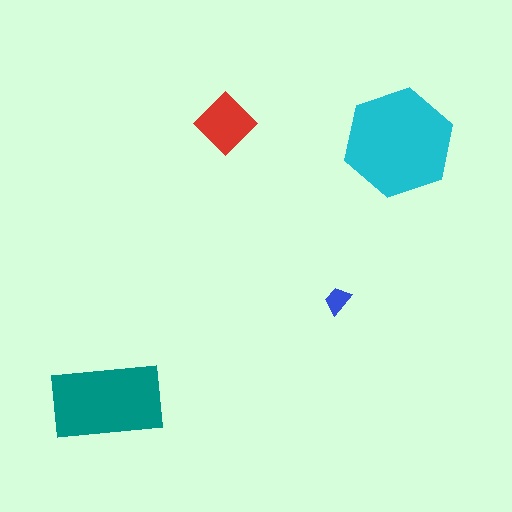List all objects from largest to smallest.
The cyan hexagon, the teal rectangle, the red diamond, the blue trapezoid.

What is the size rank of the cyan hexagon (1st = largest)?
1st.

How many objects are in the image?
There are 4 objects in the image.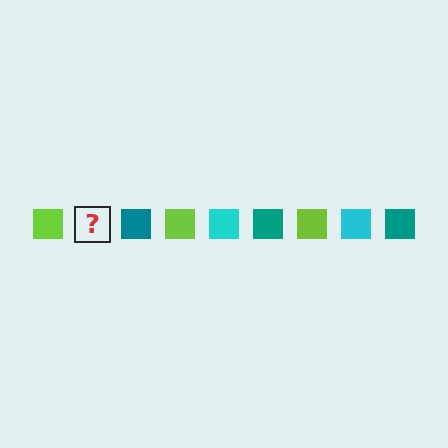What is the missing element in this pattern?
The missing element is a cyan square.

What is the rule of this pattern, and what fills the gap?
The rule is that the pattern cycles through lime, cyan, teal squares. The gap should be filled with a cyan square.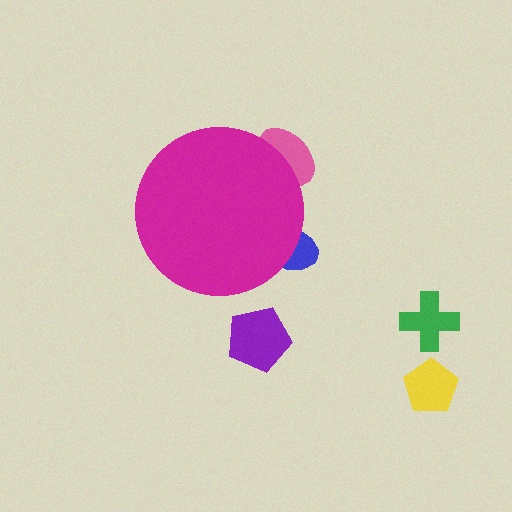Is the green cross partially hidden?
No, the green cross is fully visible.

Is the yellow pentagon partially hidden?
No, the yellow pentagon is fully visible.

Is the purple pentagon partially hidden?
No, the purple pentagon is fully visible.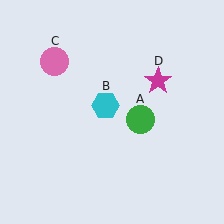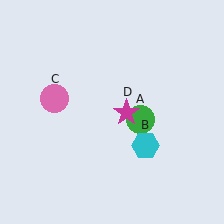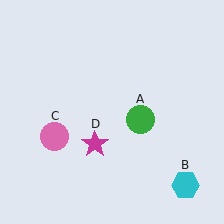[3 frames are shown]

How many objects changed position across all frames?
3 objects changed position: cyan hexagon (object B), pink circle (object C), magenta star (object D).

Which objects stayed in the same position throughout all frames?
Green circle (object A) remained stationary.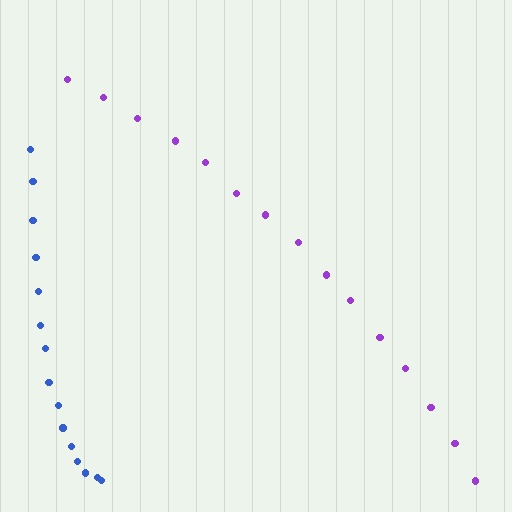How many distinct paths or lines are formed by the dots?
There are 2 distinct paths.